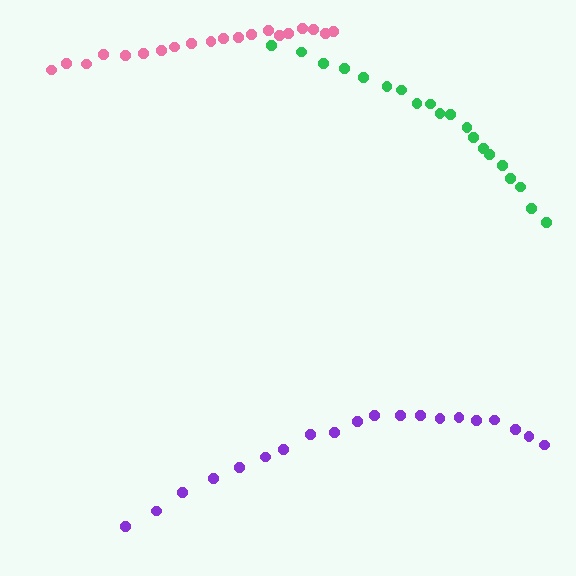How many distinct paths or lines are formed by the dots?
There are 3 distinct paths.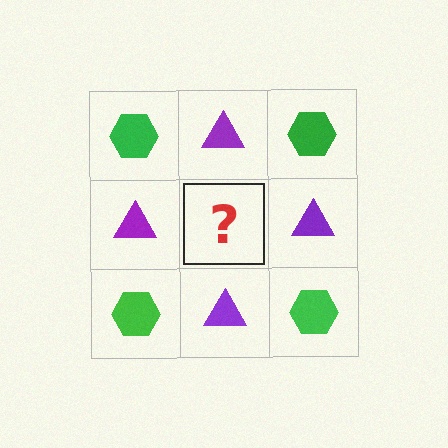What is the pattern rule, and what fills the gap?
The rule is that it alternates green hexagon and purple triangle in a checkerboard pattern. The gap should be filled with a green hexagon.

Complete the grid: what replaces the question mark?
The question mark should be replaced with a green hexagon.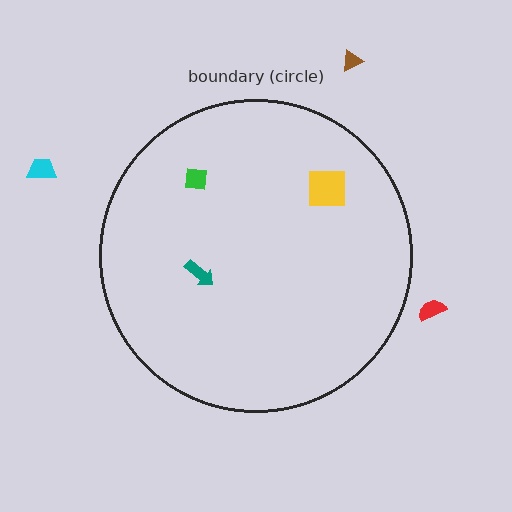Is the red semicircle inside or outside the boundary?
Outside.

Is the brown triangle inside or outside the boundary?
Outside.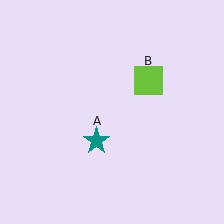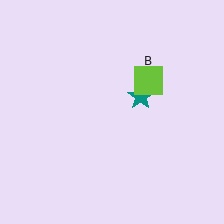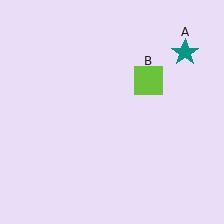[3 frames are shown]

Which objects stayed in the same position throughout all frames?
Lime square (object B) remained stationary.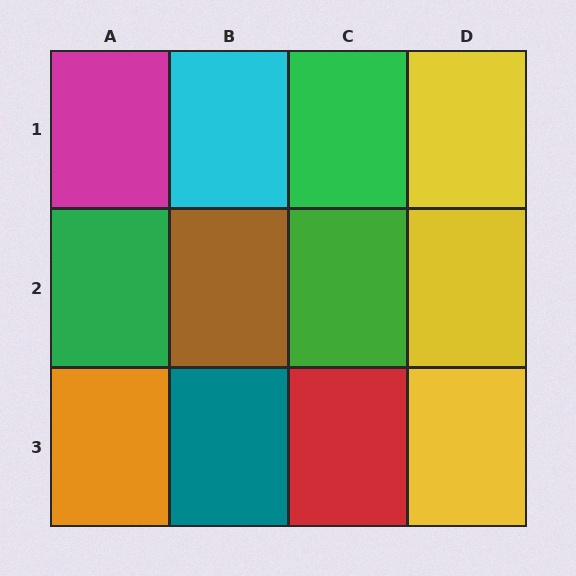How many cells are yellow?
3 cells are yellow.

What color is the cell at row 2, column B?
Brown.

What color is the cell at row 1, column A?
Magenta.